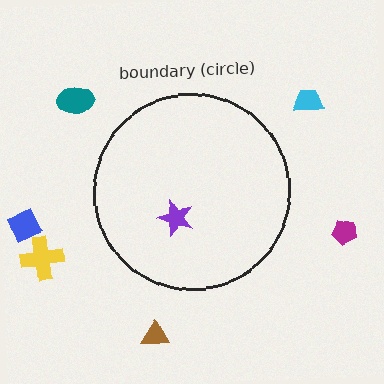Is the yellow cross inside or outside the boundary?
Outside.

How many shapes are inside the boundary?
1 inside, 6 outside.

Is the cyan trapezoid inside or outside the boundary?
Outside.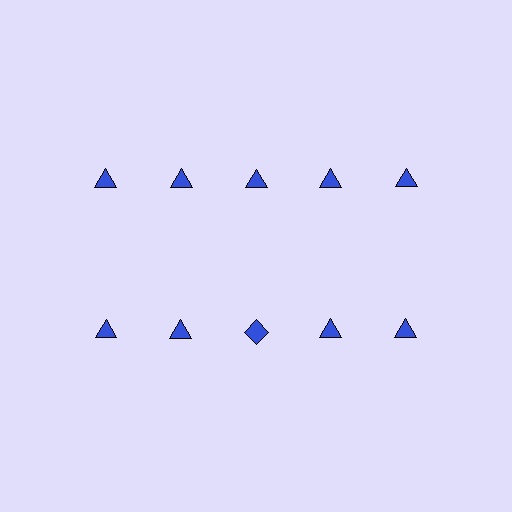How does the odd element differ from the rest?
It has a different shape: diamond instead of triangle.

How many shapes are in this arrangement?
There are 10 shapes arranged in a grid pattern.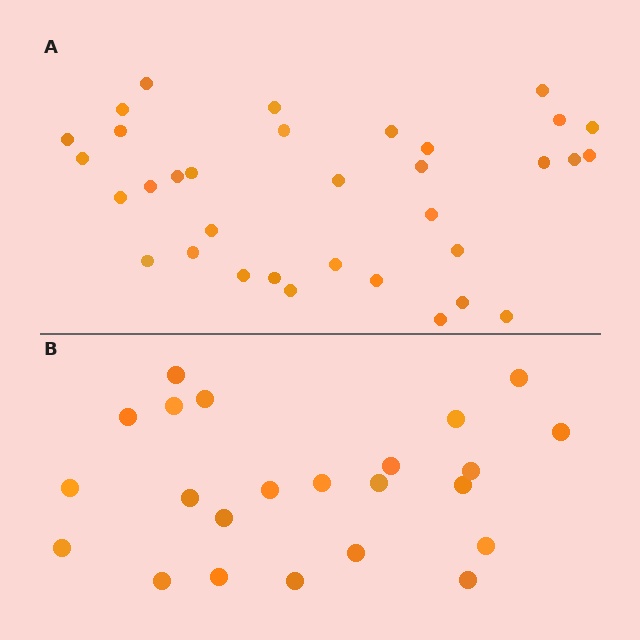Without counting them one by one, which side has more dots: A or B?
Region A (the top region) has more dots.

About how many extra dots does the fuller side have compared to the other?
Region A has roughly 12 or so more dots than region B.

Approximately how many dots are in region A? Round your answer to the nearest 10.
About 30 dots. (The exact count is 34, which rounds to 30.)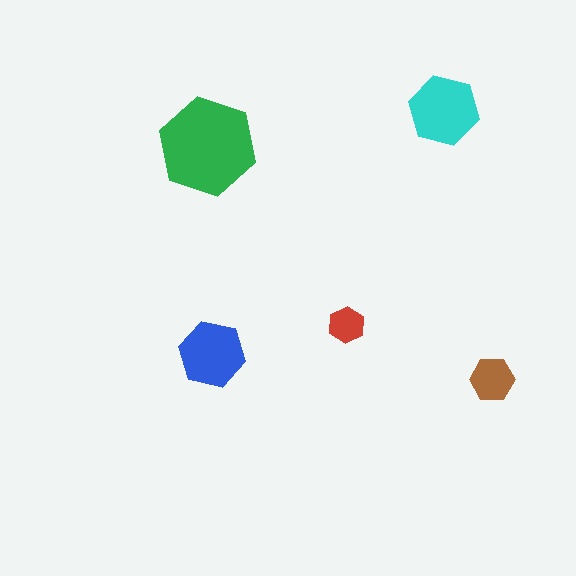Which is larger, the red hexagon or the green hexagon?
The green one.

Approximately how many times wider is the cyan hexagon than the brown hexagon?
About 1.5 times wider.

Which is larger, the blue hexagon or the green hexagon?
The green one.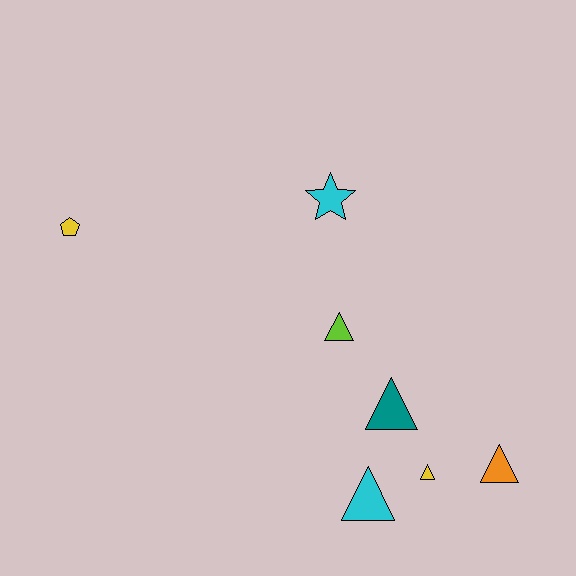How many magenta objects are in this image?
There are no magenta objects.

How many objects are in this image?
There are 7 objects.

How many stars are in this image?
There is 1 star.